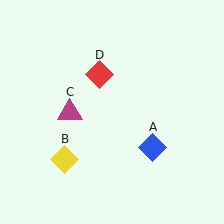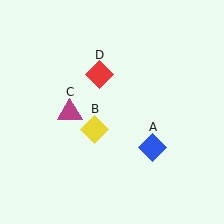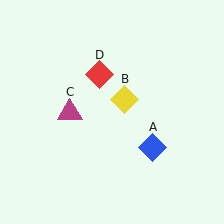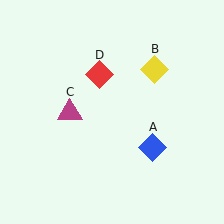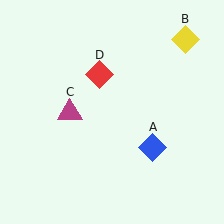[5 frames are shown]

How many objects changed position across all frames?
1 object changed position: yellow diamond (object B).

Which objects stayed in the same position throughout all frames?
Blue diamond (object A) and magenta triangle (object C) and red diamond (object D) remained stationary.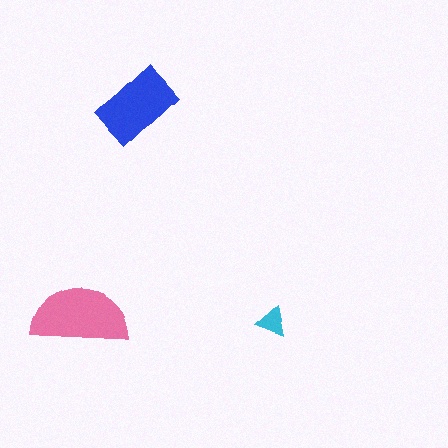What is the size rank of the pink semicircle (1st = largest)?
1st.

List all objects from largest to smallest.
The pink semicircle, the blue rectangle, the cyan triangle.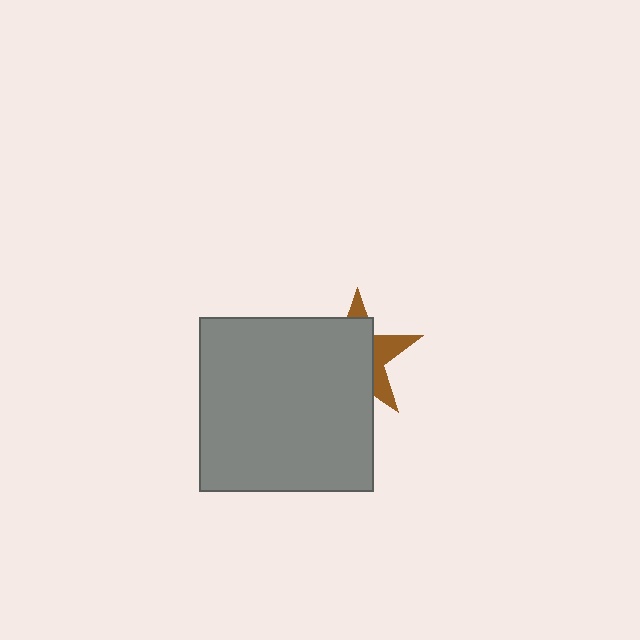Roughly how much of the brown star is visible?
A small part of it is visible (roughly 33%).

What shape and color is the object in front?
The object in front is a gray square.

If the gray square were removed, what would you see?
You would see the complete brown star.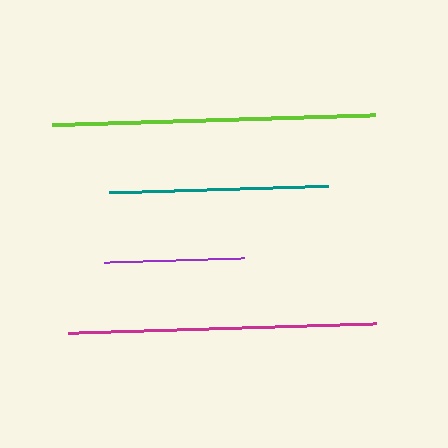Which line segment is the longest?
The lime line is the longest at approximately 323 pixels.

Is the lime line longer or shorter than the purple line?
The lime line is longer than the purple line.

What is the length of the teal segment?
The teal segment is approximately 219 pixels long.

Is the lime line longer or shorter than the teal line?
The lime line is longer than the teal line.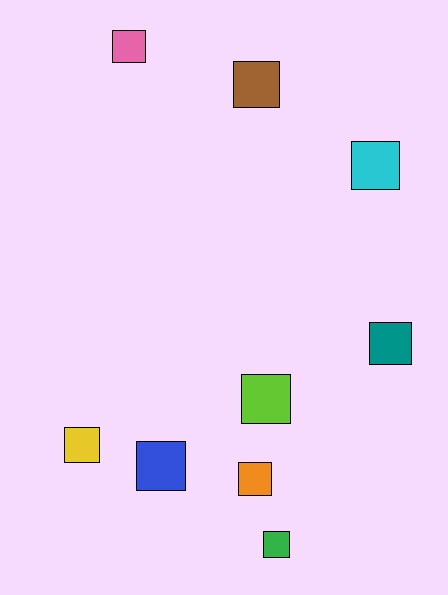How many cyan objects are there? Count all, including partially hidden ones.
There is 1 cyan object.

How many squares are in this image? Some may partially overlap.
There are 9 squares.